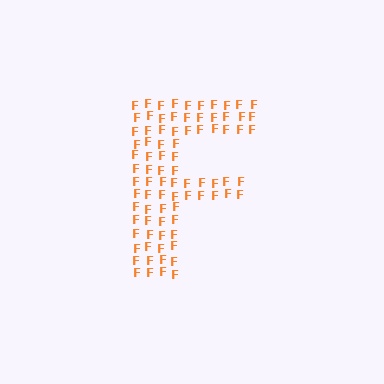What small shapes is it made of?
It is made of small letter F's.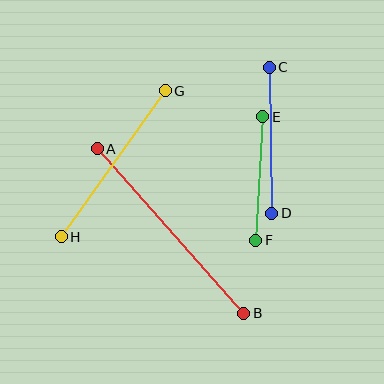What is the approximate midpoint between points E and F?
The midpoint is at approximately (259, 178) pixels.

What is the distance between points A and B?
The distance is approximately 221 pixels.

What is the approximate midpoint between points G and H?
The midpoint is at approximately (113, 164) pixels.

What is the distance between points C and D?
The distance is approximately 146 pixels.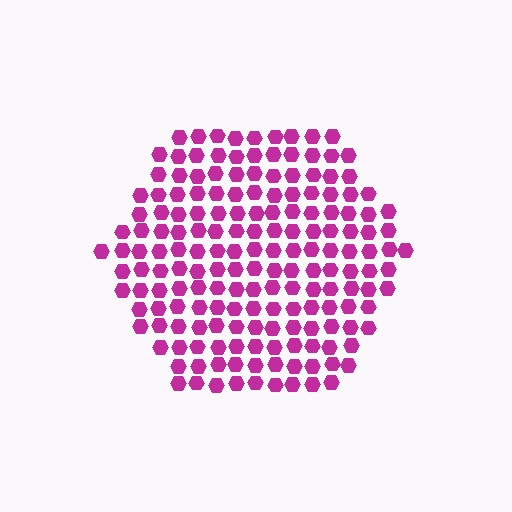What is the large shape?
The large shape is a hexagon.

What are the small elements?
The small elements are hexagons.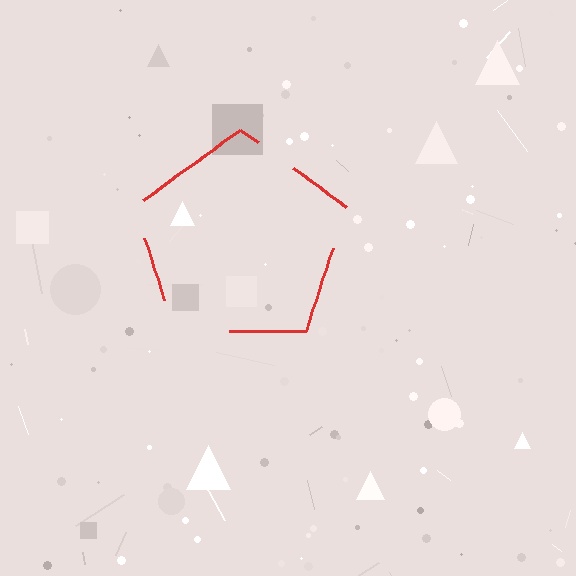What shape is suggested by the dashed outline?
The dashed outline suggests a pentagon.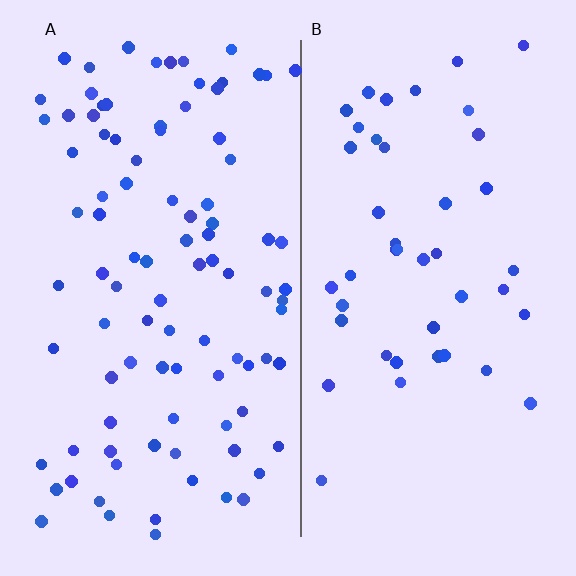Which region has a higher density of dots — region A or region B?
A (the left).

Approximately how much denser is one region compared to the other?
Approximately 2.2× — region A over region B.